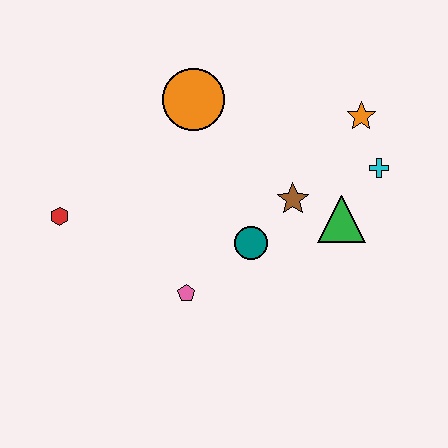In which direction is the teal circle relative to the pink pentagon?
The teal circle is to the right of the pink pentagon.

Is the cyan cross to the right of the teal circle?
Yes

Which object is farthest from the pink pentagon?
The orange star is farthest from the pink pentagon.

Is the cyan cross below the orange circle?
Yes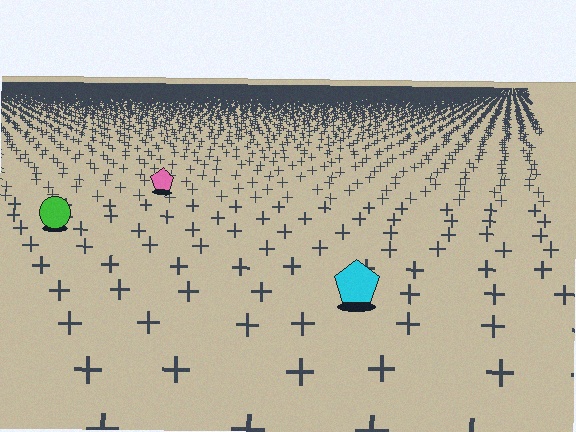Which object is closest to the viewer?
The cyan pentagon is closest. The texture marks near it are larger and more spread out.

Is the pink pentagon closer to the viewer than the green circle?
No. The green circle is closer — you can tell from the texture gradient: the ground texture is coarser near it.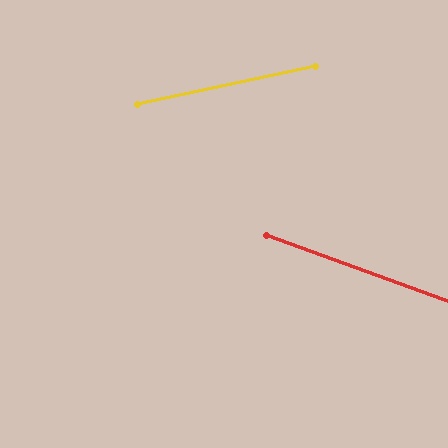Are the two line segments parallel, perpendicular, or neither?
Neither parallel nor perpendicular — they differ by about 32°.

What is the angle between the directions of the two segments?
Approximately 32 degrees.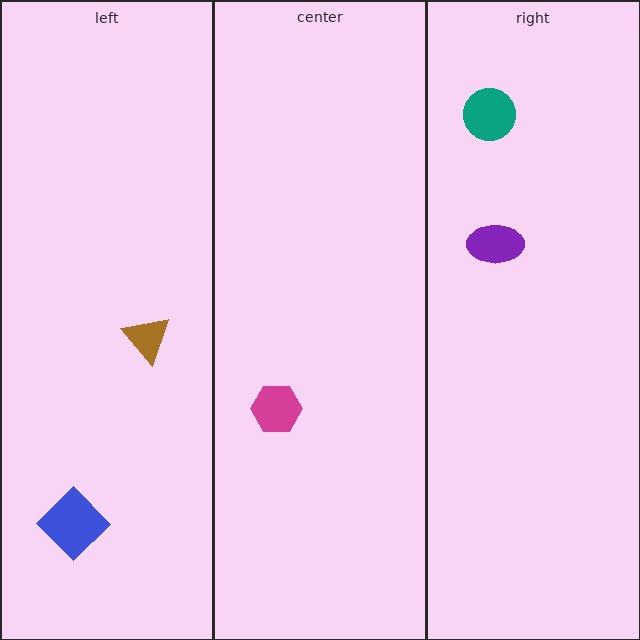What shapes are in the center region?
The magenta hexagon.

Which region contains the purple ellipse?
The right region.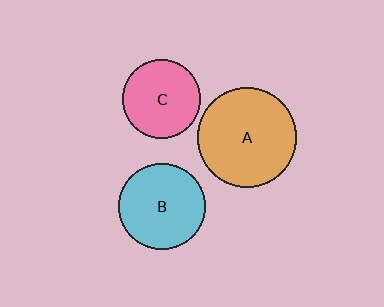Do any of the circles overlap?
No, none of the circles overlap.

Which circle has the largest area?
Circle A (orange).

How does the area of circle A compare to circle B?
Approximately 1.3 times.